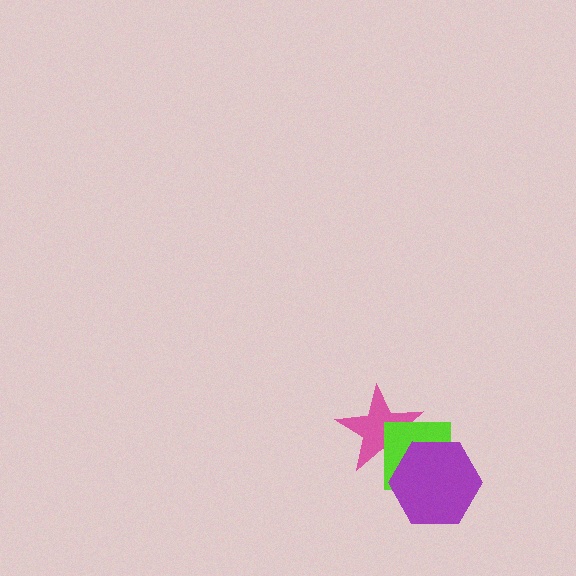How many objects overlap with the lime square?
2 objects overlap with the lime square.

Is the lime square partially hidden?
Yes, it is partially covered by another shape.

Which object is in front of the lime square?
The purple hexagon is in front of the lime square.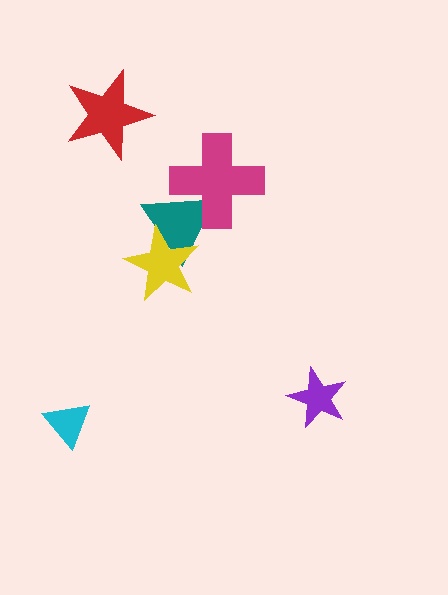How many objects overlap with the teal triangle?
2 objects overlap with the teal triangle.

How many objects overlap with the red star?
0 objects overlap with the red star.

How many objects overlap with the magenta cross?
1 object overlaps with the magenta cross.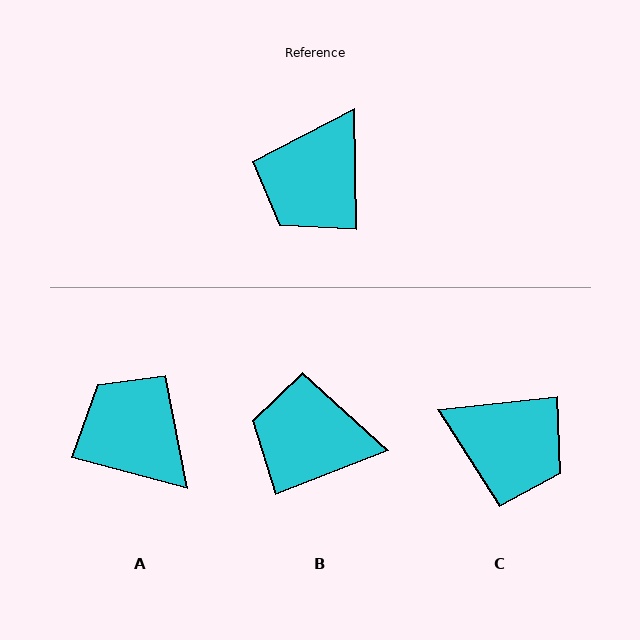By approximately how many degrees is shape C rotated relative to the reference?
Approximately 95 degrees counter-clockwise.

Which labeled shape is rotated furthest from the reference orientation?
A, about 106 degrees away.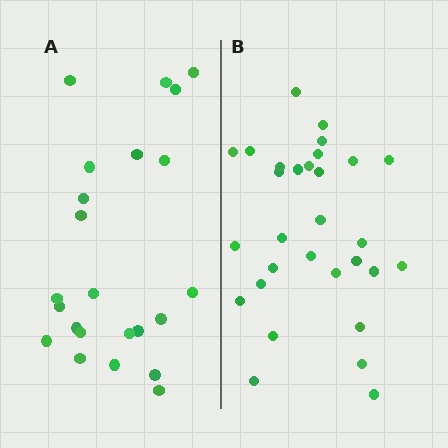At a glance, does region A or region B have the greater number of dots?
Region B (the right region) has more dots.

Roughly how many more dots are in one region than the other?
Region B has roughly 8 or so more dots than region A.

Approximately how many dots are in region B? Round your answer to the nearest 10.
About 30 dots.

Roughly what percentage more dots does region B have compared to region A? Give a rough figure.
About 30% more.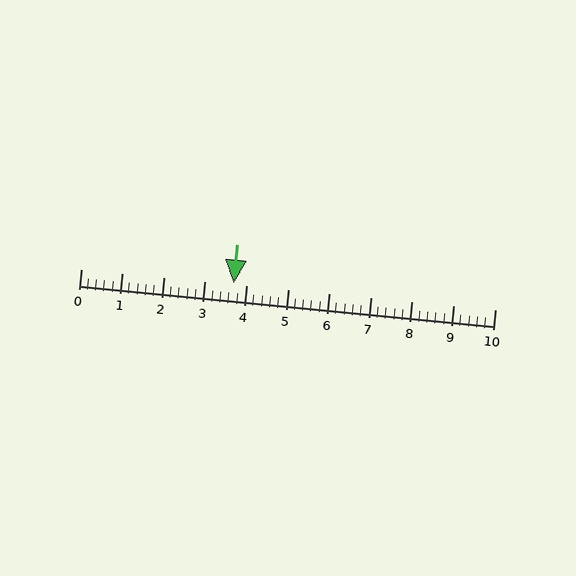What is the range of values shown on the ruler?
The ruler shows values from 0 to 10.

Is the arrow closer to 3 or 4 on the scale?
The arrow is closer to 4.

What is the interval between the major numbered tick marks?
The major tick marks are spaced 1 units apart.